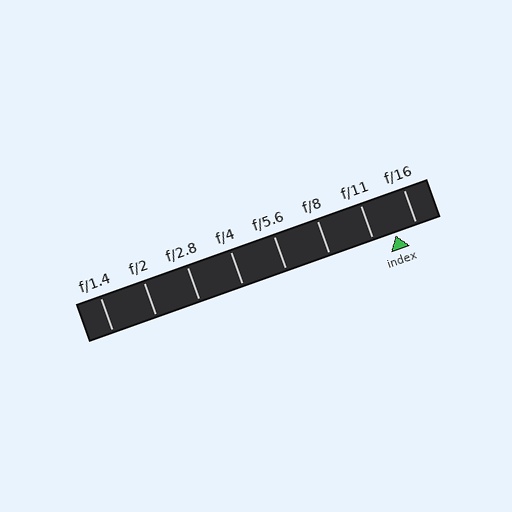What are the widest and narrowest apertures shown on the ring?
The widest aperture shown is f/1.4 and the narrowest is f/16.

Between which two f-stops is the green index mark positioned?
The index mark is between f/11 and f/16.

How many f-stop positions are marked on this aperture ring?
There are 8 f-stop positions marked.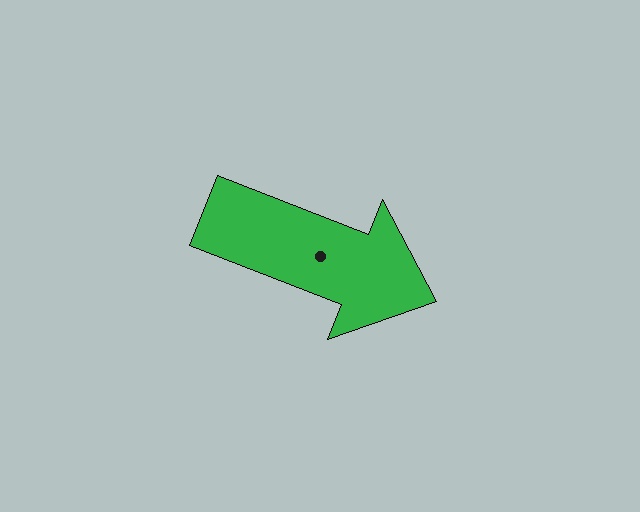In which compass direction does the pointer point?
East.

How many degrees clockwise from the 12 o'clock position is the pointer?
Approximately 111 degrees.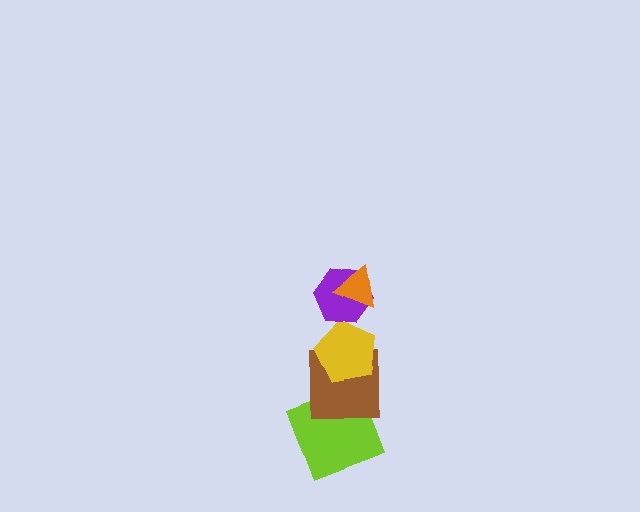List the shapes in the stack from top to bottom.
From top to bottom: the orange triangle, the purple hexagon, the yellow pentagon, the brown square, the lime square.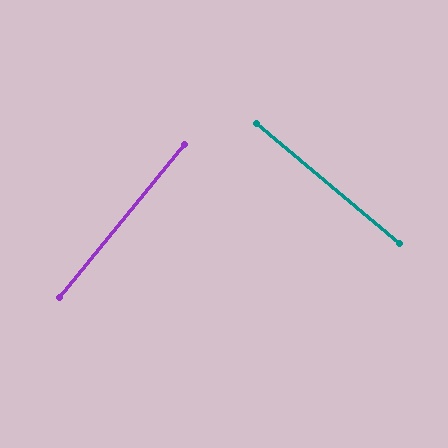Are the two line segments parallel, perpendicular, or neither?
Perpendicular — they meet at approximately 89°.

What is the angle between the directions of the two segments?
Approximately 89 degrees.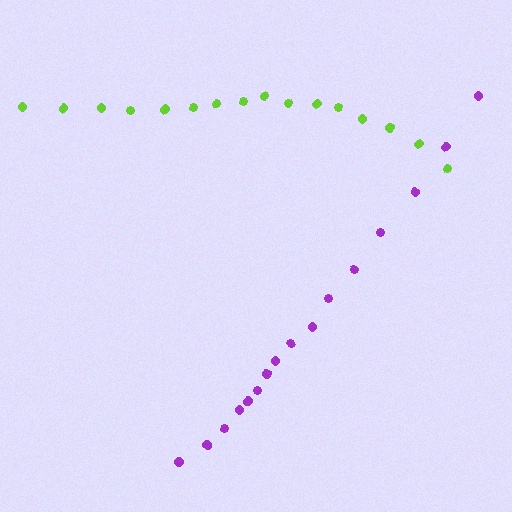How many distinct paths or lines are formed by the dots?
There are 2 distinct paths.